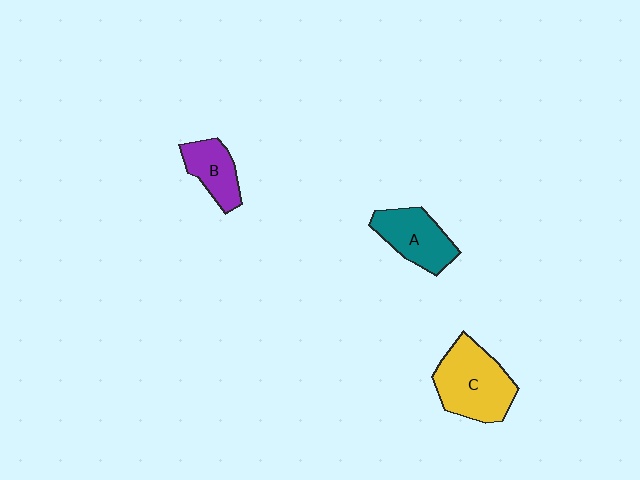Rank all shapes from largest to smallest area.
From largest to smallest: C (yellow), A (teal), B (purple).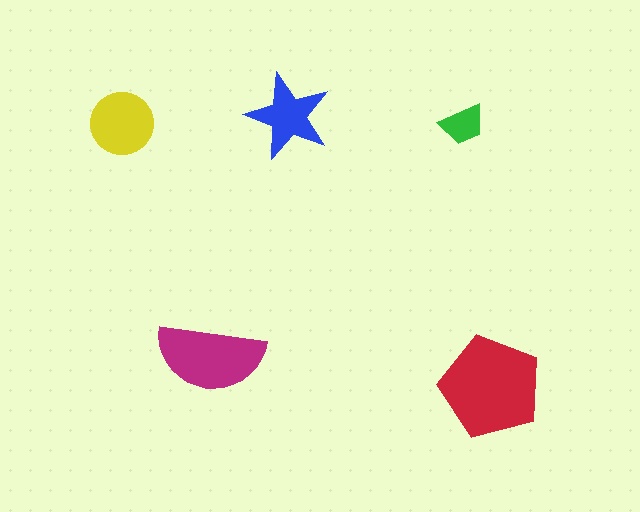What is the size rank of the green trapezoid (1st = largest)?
5th.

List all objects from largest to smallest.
The red pentagon, the magenta semicircle, the yellow circle, the blue star, the green trapezoid.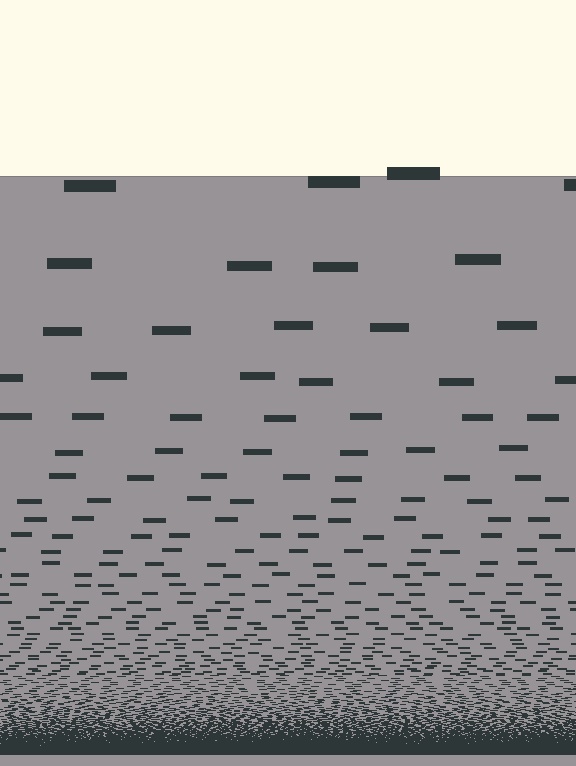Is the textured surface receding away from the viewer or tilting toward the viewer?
The surface appears to tilt toward the viewer. Texture elements get larger and sparser toward the top.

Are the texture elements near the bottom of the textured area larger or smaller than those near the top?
Smaller. The gradient is inverted — elements near the bottom are smaller and denser.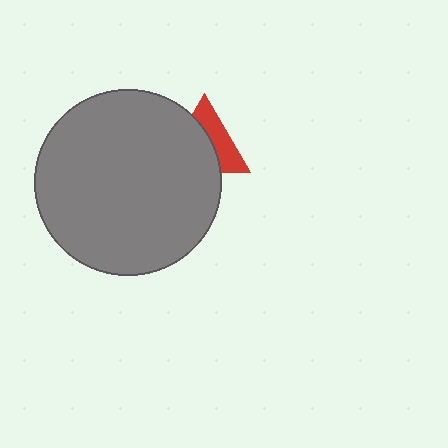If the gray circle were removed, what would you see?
You would see the complete red triangle.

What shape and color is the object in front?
The object in front is a gray circle.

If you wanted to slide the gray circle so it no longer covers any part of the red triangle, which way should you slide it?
Slide it left — that is the most direct way to separate the two shapes.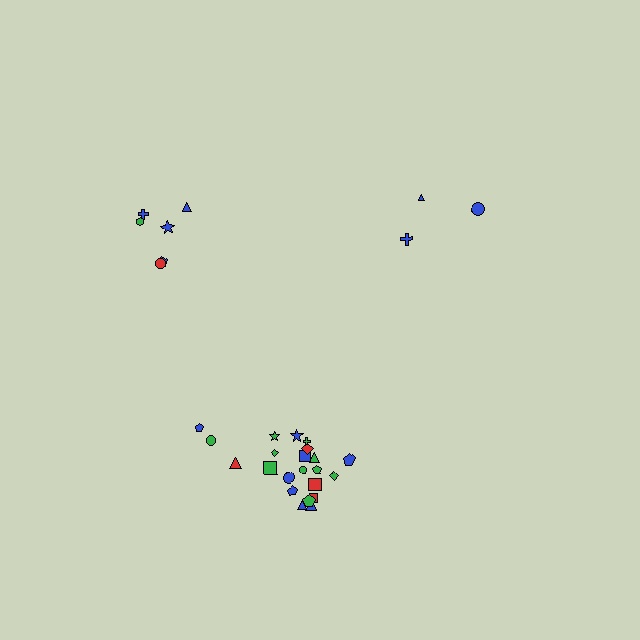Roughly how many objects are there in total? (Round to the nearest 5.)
Roughly 30 objects in total.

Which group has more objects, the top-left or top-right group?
The top-left group.